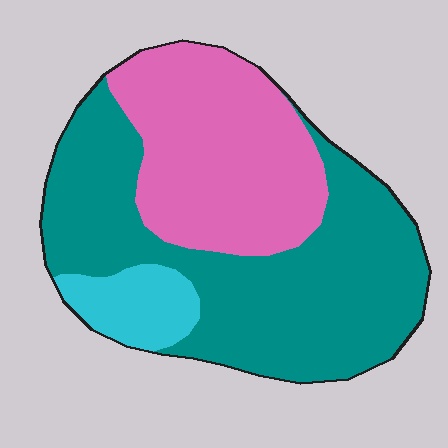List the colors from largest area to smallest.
From largest to smallest: teal, pink, cyan.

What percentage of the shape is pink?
Pink takes up between a quarter and a half of the shape.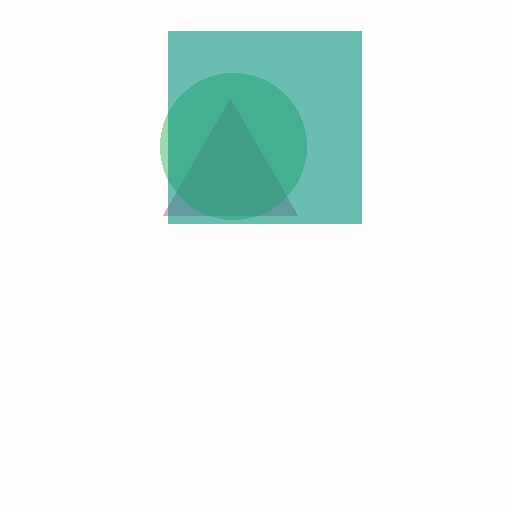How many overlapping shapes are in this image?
There are 3 overlapping shapes in the image.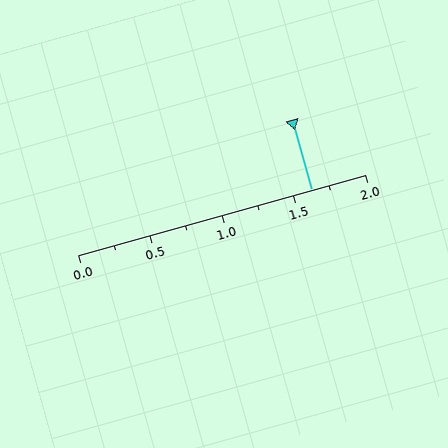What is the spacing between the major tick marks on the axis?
The major ticks are spaced 0.5 apart.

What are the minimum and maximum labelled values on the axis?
The axis runs from 0.0 to 2.0.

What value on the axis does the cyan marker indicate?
The marker indicates approximately 1.62.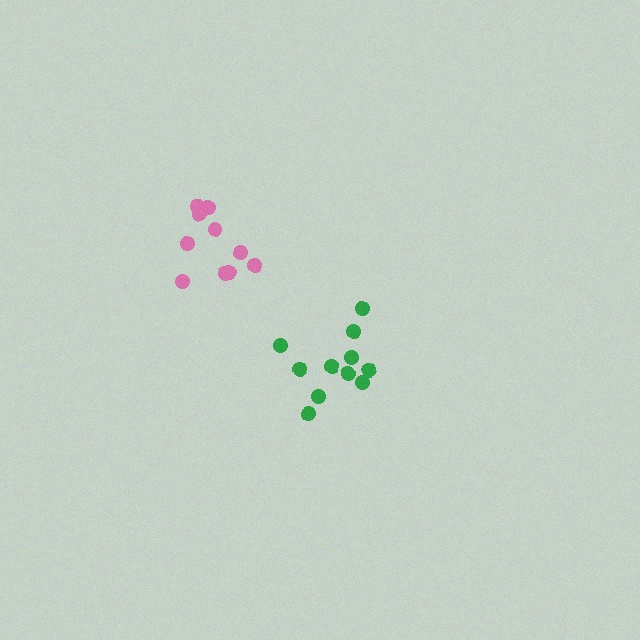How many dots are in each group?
Group 1: 11 dots, Group 2: 10 dots (21 total).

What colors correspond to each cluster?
The clusters are colored: green, pink.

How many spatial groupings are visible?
There are 2 spatial groupings.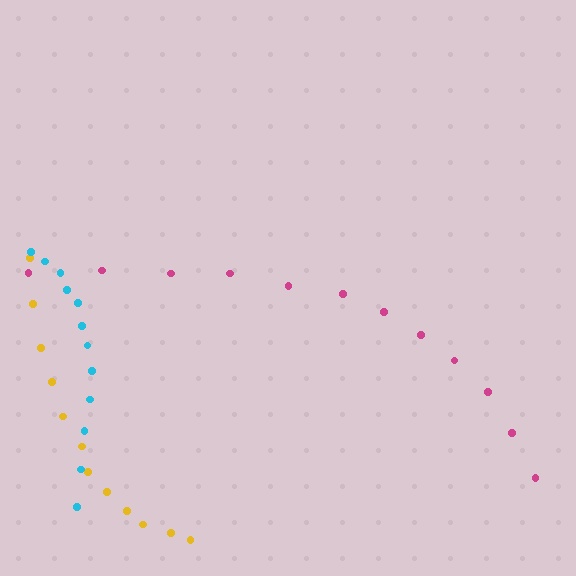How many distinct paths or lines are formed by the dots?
There are 3 distinct paths.